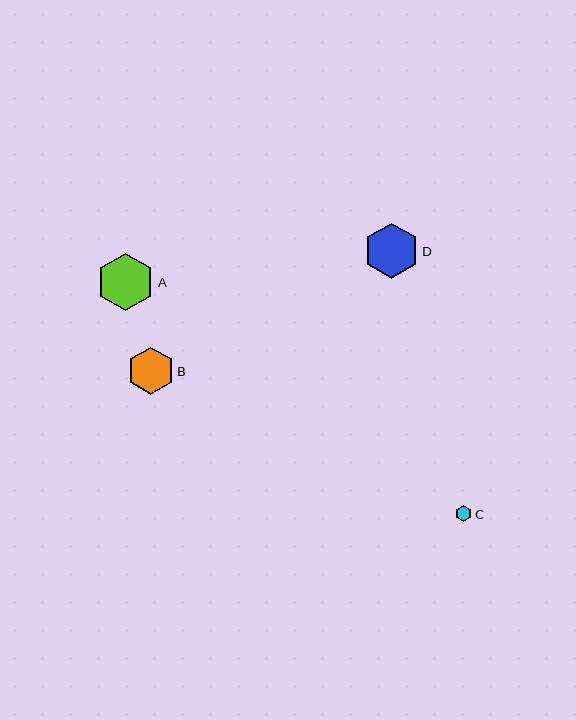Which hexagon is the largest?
Hexagon A is the largest with a size of approximately 58 pixels.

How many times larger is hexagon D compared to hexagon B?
Hexagon D is approximately 1.2 times the size of hexagon B.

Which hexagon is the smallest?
Hexagon C is the smallest with a size of approximately 16 pixels.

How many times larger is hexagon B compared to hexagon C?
Hexagon B is approximately 2.9 times the size of hexagon C.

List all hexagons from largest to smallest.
From largest to smallest: A, D, B, C.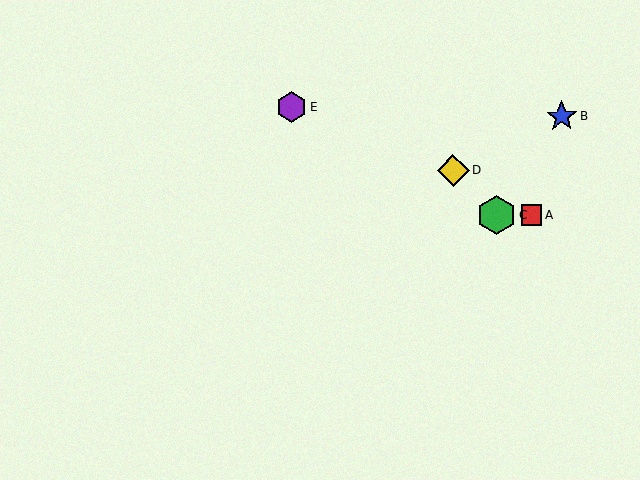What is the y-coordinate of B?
Object B is at y≈117.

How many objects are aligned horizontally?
2 objects (A, C) are aligned horizontally.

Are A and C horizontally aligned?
Yes, both are at y≈215.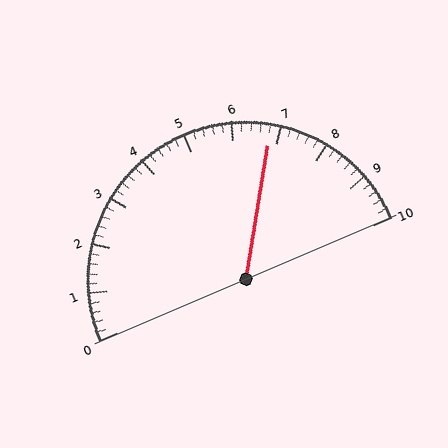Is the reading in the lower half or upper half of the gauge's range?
The reading is in the upper half of the range (0 to 10).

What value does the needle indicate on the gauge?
The needle indicates approximately 6.8.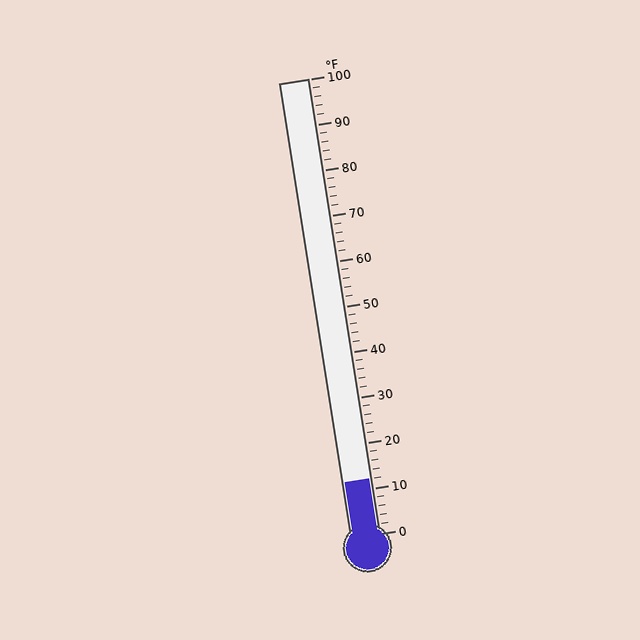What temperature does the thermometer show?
The thermometer shows approximately 12°F.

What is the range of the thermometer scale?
The thermometer scale ranges from 0°F to 100°F.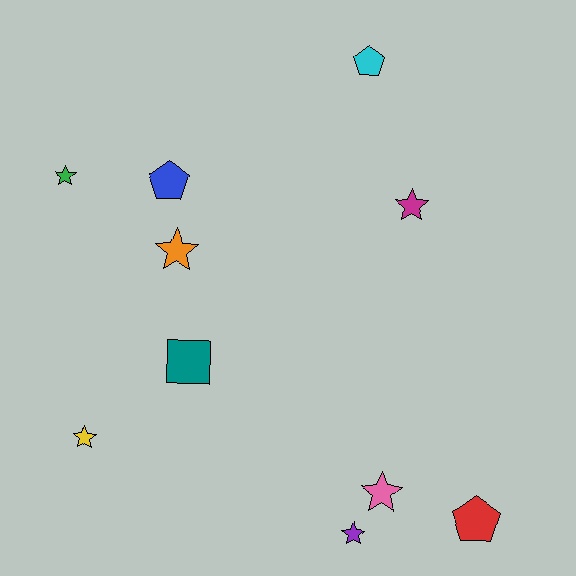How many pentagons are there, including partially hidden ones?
There are 3 pentagons.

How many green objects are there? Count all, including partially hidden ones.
There is 1 green object.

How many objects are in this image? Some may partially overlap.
There are 10 objects.